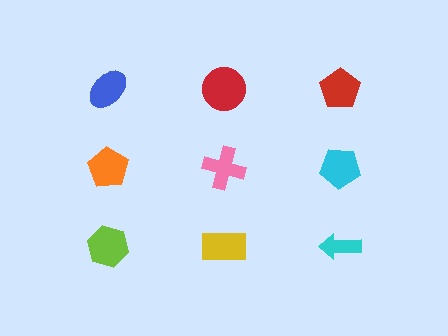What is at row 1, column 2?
A red circle.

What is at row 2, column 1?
An orange pentagon.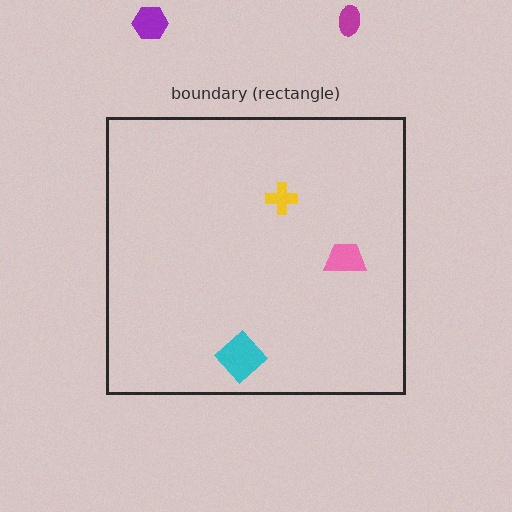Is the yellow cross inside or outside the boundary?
Inside.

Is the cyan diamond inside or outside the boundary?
Inside.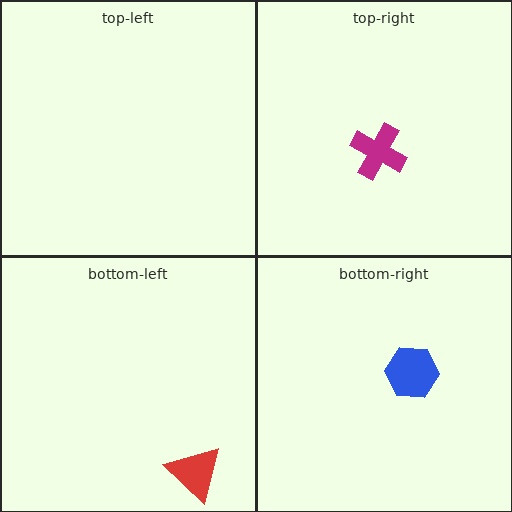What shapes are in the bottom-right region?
The blue hexagon.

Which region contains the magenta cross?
The top-right region.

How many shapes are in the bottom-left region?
1.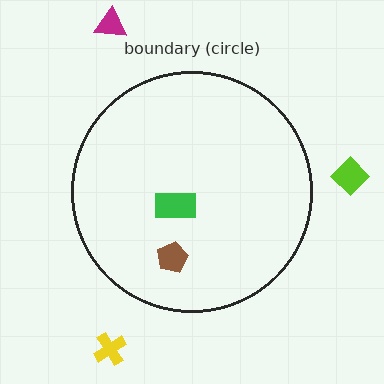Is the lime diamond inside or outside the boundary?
Outside.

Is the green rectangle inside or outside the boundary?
Inside.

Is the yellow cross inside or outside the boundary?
Outside.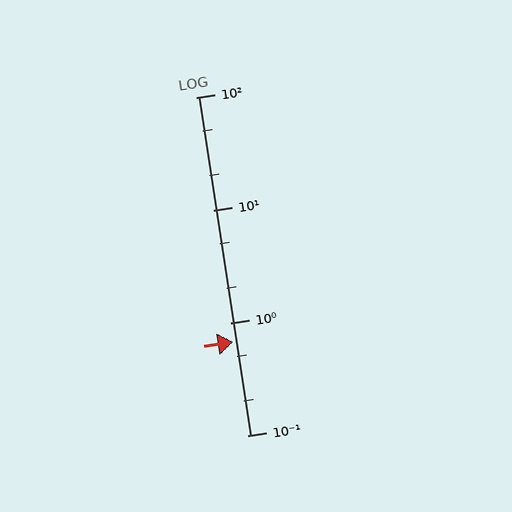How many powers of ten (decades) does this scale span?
The scale spans 3 decades, from 0.1 to 100.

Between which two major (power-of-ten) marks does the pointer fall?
The pointer is between 0.1 and 1.